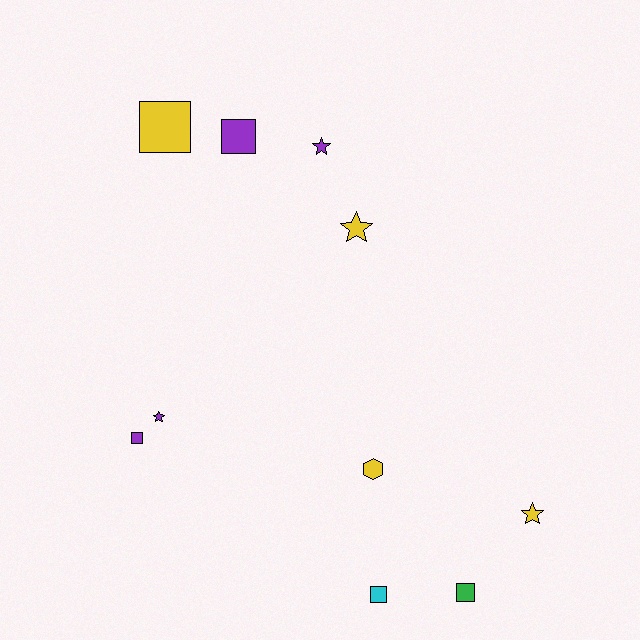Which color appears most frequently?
Yellow, with 4 objects.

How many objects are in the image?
There are 10 objects.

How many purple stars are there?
There are 2 purple stars.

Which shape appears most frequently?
Square, with 5 objects.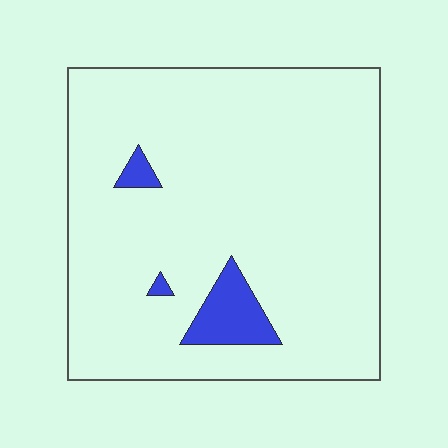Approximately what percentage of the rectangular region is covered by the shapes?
Approximately 5%.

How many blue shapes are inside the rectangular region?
3.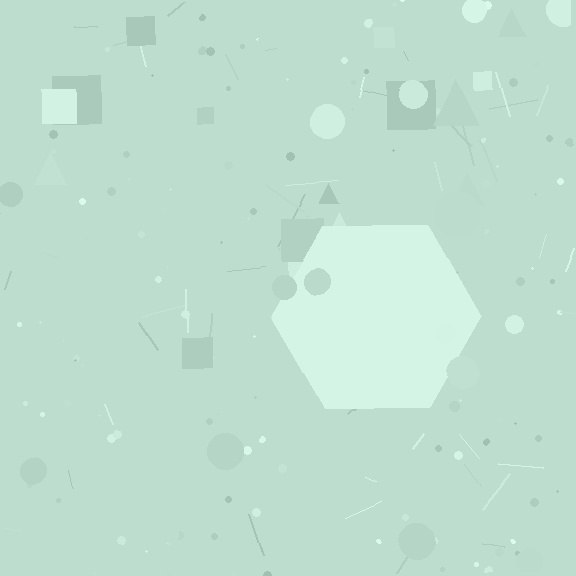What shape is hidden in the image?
A hexagon is hidden in the image.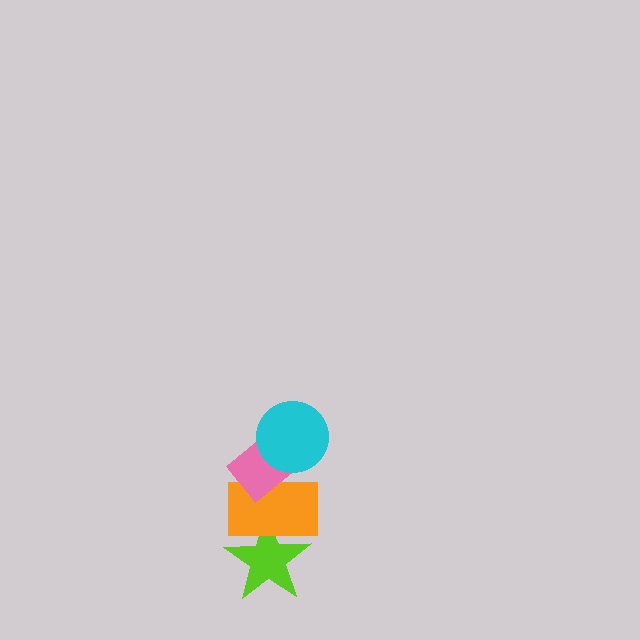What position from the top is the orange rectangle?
The orange rectangle is 3rd from the top.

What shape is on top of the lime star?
The orange rectangle is on top of the lime star.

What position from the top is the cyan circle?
The cyan circle is 1st from the top.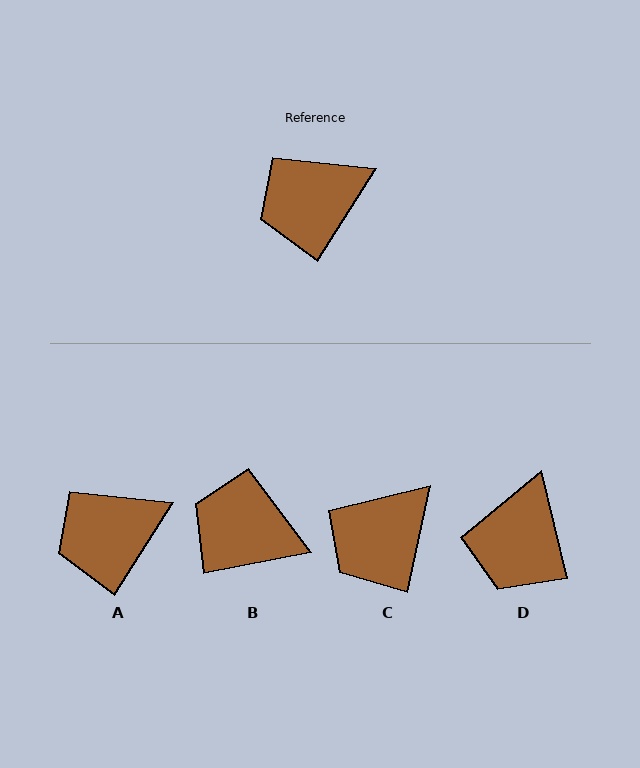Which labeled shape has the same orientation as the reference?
A.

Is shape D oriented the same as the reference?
No, it is off by about 46 degrees.